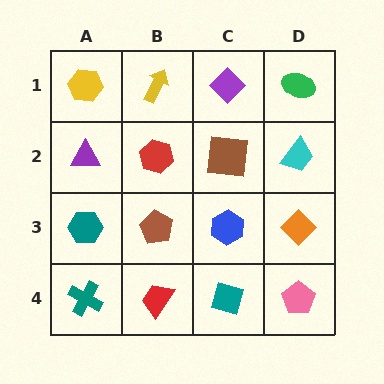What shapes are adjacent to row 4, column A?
A teal hexagon (row 3, column A), a red trapezoid (row 4, column B).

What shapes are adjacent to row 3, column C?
A brown square (row 2, column C), a teal diamond (row 4, column C), a brown pentagon (row 3, column B), an orange diamond (row 3, column D).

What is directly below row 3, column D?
A pink pentagon.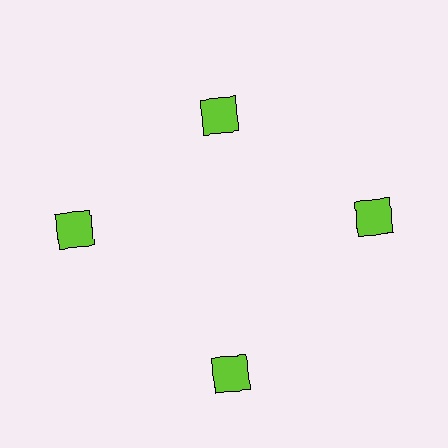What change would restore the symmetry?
The symmetry would be restored by moving it outward, back onto the ring so that all 4 squares sit at equal angles and equal distance from the center.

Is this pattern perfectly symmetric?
No. The 4 lime squares are arranged in a ring, but one element near the 12 o'clock position is pulled inward toward the center, breaking the 4-fold rotational symmetry.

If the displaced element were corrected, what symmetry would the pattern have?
It would have 4-fold rotational symmetry — the pattern would map onto itself every 90 degrees.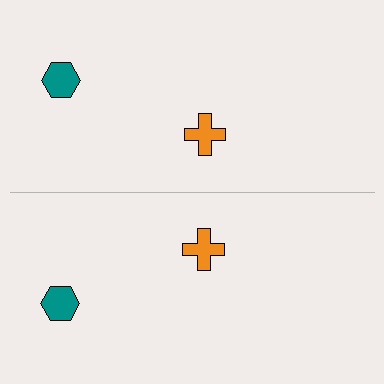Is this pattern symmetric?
Yes, this pattern has bilateral (reflection) symmetry.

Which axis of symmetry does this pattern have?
The pattern has a horizontal axis of symmetry running through the center of the image.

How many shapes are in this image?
There are 4 shapes in this image.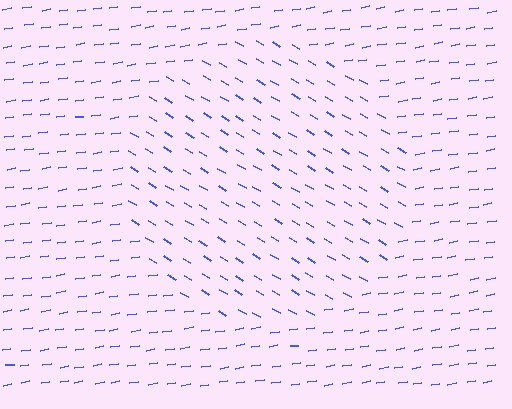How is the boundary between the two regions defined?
The boundary is defined purely by a change in line orientation (approximately 39 degrees difference). All lines are the same color and thickness.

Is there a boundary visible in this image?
Yes, there is a texture boundary formed by a change in line orientation.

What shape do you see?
I see a circle.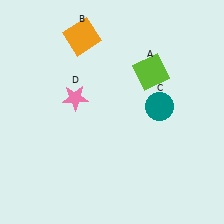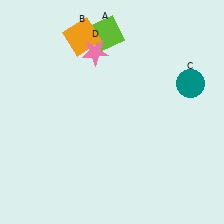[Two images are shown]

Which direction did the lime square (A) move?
The lime square (A) moved left.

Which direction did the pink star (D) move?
The pink star (D) moved up.